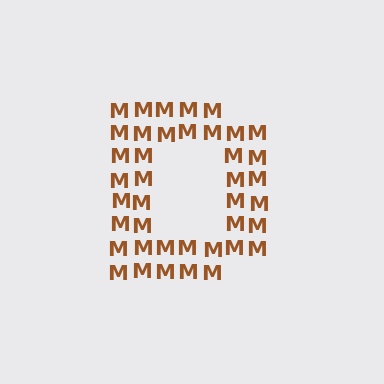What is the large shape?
The large shape is the letter D.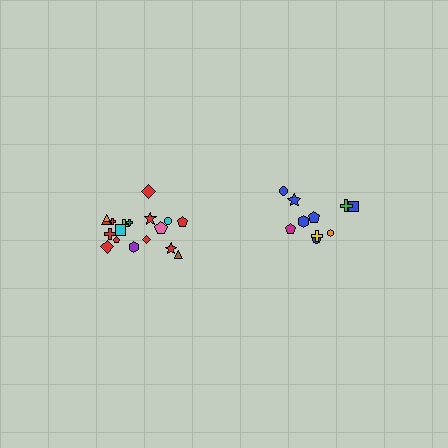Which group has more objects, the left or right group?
The left group.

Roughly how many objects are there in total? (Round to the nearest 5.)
Roughly 30 objects in total.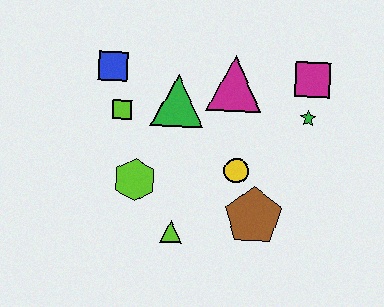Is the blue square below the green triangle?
No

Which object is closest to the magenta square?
The green star is closest to the magenta square.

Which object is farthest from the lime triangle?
The magenta square is farthest from the lime triangle.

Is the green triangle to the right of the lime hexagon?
Yes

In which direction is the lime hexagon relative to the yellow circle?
The lime hexagon is to the left of the yellow circle.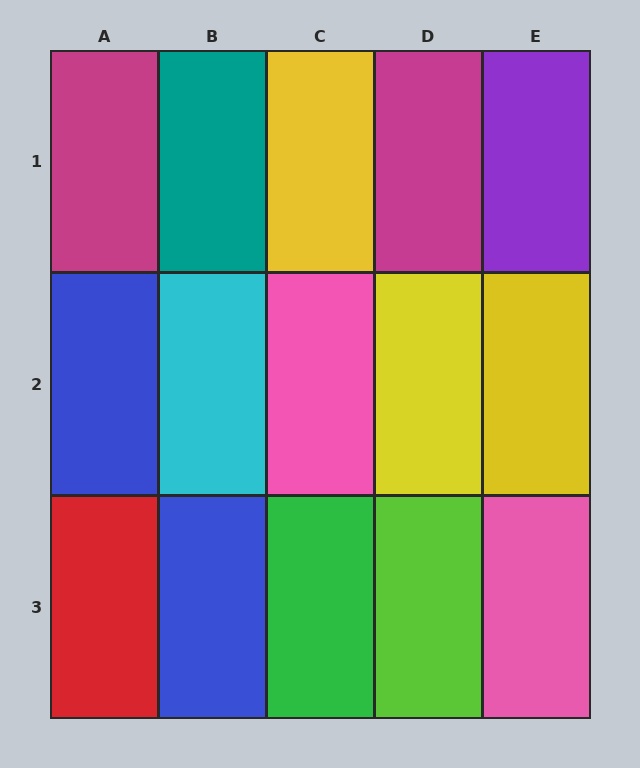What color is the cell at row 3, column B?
Blue.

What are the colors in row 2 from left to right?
Blue, cyan, pink, yellow, yellow.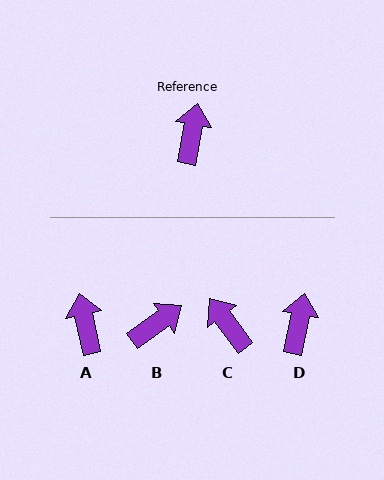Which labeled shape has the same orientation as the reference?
D.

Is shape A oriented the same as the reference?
No, it is off by about 23 degrees.